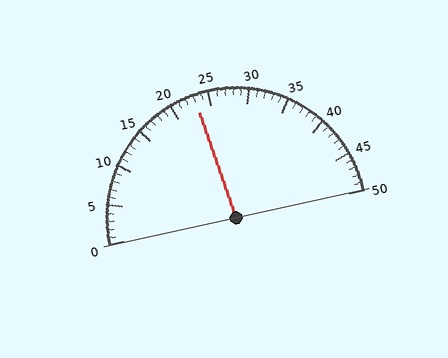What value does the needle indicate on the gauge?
The needle indicates approximately 23.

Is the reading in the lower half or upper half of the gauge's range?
The reading is in the lower half of the range (0 to 50).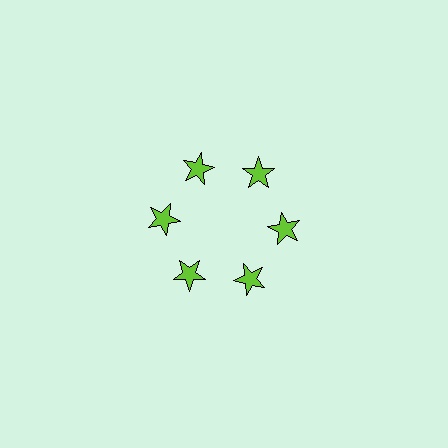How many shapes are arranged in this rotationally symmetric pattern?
There are 6 shapes, arranged in 6 groups of 1.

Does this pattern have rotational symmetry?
Yes, this pattern has 6-fold rotational symmetry. It looks the same after rotating 60 degrees around the center.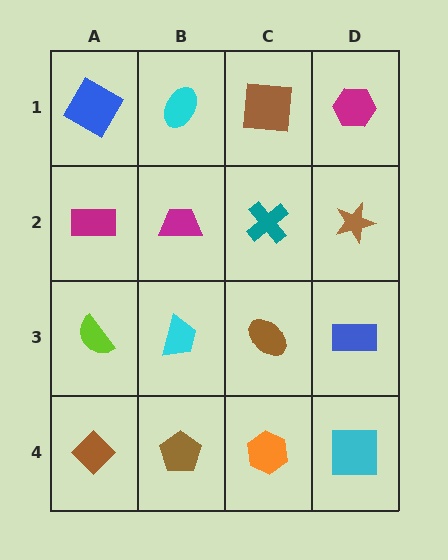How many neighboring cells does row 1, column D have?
2.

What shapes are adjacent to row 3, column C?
A teal cross (row 2, column C), an orange hexagon (row 4, column C), a cyan trapezoid (row 3, column B), a blue rectangle (row 3, column D).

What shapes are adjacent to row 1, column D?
A brown star (row 2, column D), a brown square (row 1, column C).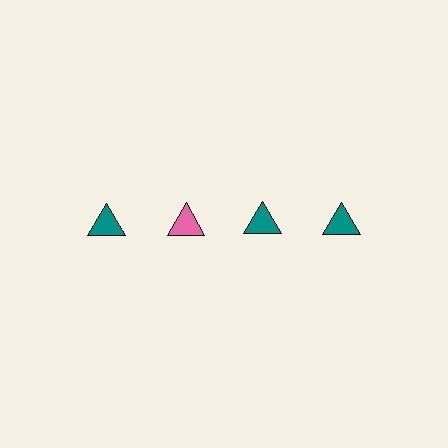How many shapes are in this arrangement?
There are 4 shapes arranged in a grid pattern.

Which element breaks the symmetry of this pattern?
The pink triangle in the top row, second from left column breaks the symmetry. All other shapes are teal triangles.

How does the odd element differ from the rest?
It has a different color: pink instead of teal.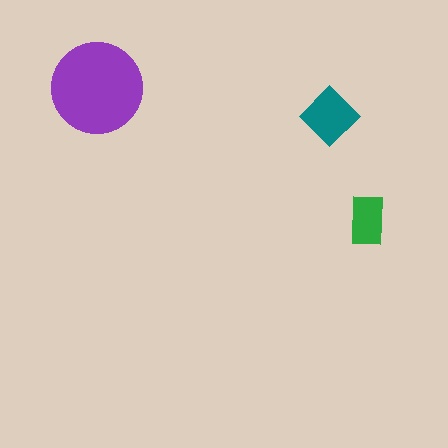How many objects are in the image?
There are 3 objects in the image.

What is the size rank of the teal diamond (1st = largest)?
2nd.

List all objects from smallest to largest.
The green rectangle, the teal diamond, the purple circle.